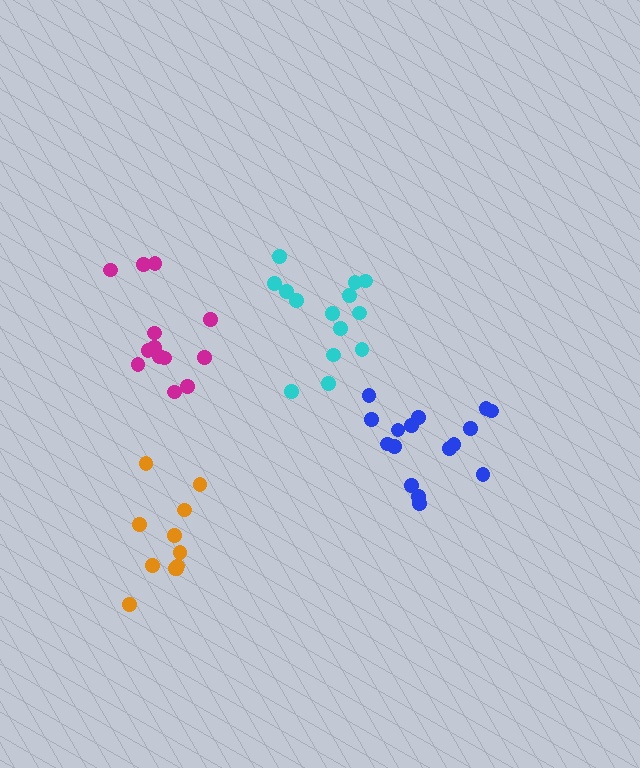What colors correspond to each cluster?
The clusters are colored: blue, cyan, magenta, orange.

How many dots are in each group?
Group 1: 16 dots, Group 2: 14 dots, Group 3: 13 dots, Group 4: 11 dots (54 total).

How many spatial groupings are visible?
There are 4 spatial groupings.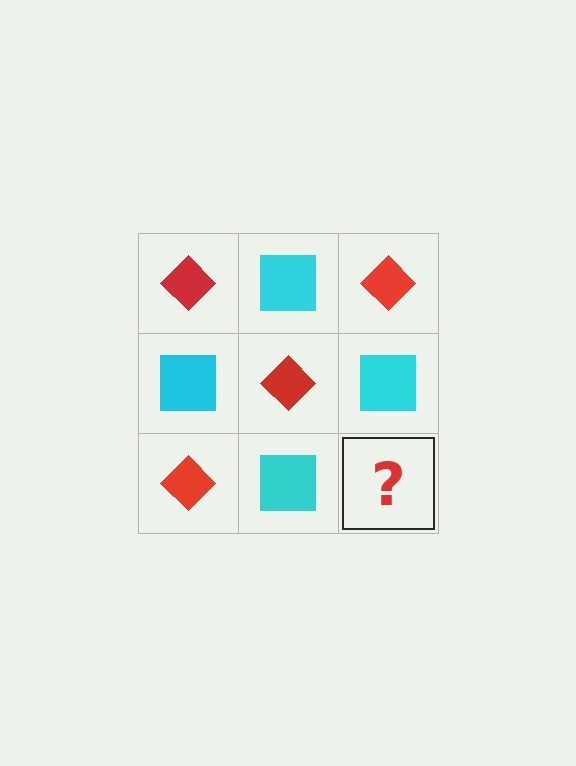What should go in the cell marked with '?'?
The missing cell should contain a red diamond.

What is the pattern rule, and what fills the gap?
The rule is that it alternates red diamond and cyan square in a checkerboard pattern. The gap should be filled with a red diamond.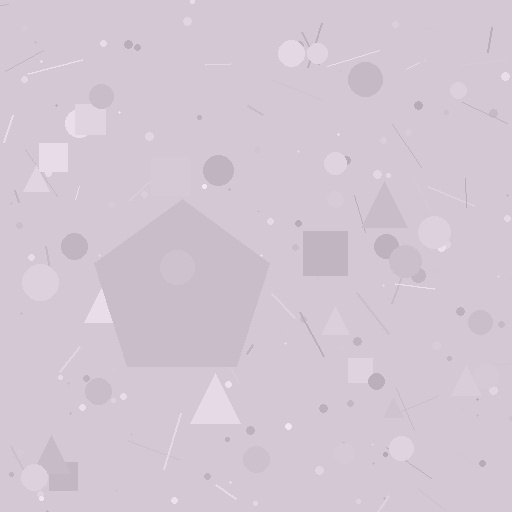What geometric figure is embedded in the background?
A pentagon is embedded in the background.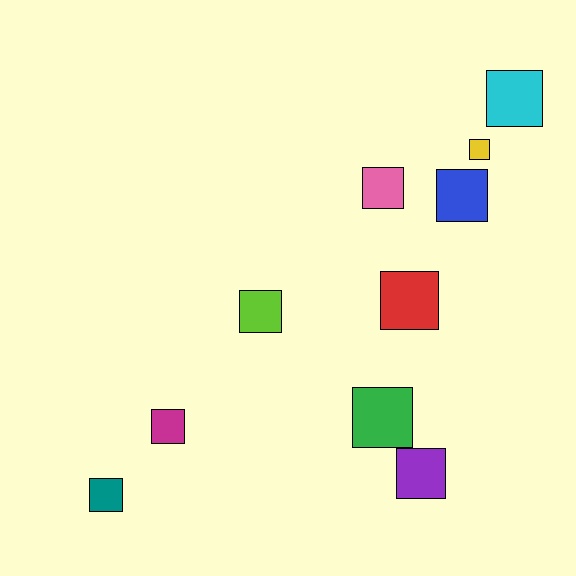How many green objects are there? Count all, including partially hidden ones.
There is 1 green object.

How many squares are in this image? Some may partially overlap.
There are 10 squares.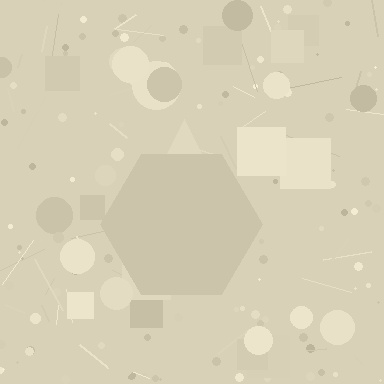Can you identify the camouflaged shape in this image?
The camouflaged shape is a hexagon.